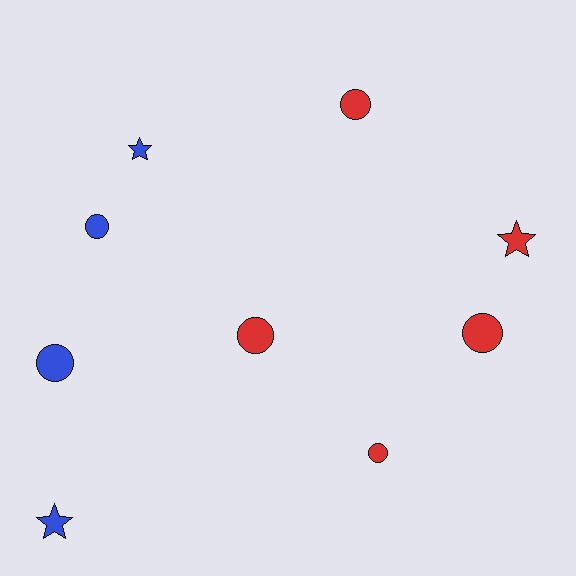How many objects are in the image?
There are 9 objects.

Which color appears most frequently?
Red, with 5 objects.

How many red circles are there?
There are 4 red circles.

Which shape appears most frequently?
Circle, with 6 objects.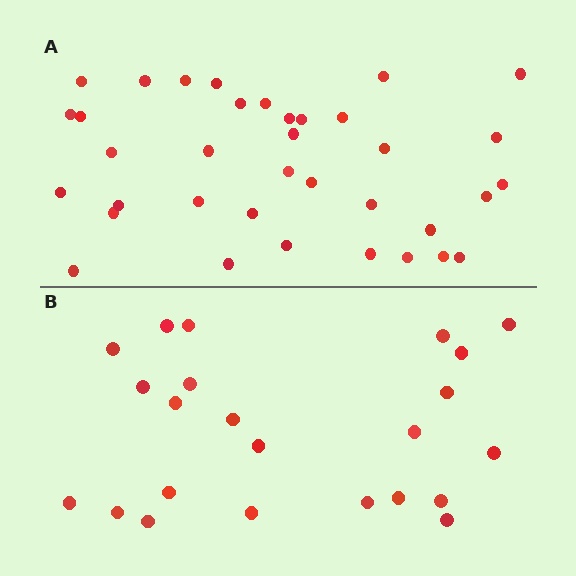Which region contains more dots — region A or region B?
Region A (the top region) has more dots.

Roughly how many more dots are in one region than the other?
Region A has approximately 15 more dots than region B.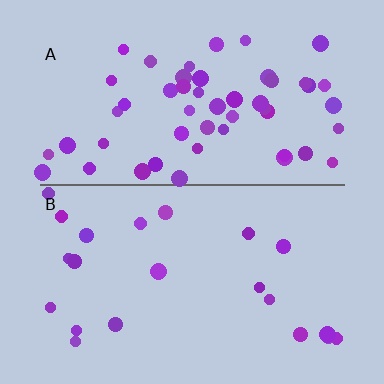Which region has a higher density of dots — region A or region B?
A (the top).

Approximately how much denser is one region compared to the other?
Approximately 2.4× — region A over region B.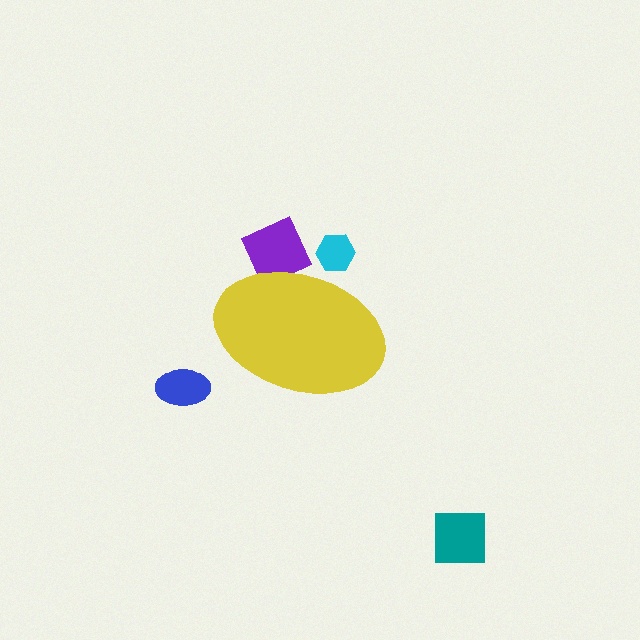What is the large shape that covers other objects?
A yellow ellipse.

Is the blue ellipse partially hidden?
No, the blue ellipse is fully visible.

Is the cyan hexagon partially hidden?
Yes, the cyan hexagon is partially hidden behind the yellow ellipse.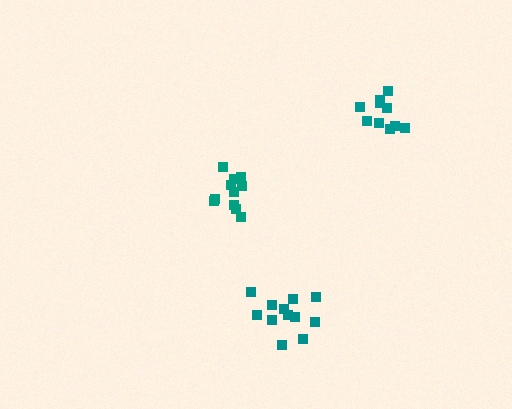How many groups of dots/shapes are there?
There are 3 groups.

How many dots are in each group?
Group 1: 11 dots, Group 2: 10 dots, Group 3: 12 dots (33 total).